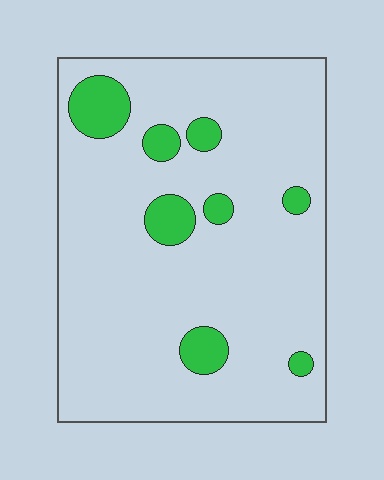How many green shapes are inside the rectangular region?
8.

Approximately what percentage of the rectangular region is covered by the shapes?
Approximately 10%.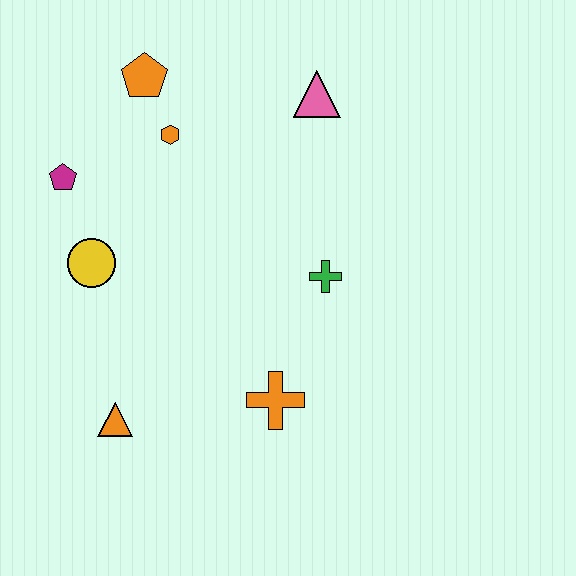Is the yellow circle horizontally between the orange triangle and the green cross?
No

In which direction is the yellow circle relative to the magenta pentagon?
The yellow circle is below the magenta pentagon.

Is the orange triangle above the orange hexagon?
No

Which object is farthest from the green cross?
The magenta pentagon is farthest from the green cross.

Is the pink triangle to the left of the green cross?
Yes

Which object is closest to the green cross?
The orange cross is closest to the green cross.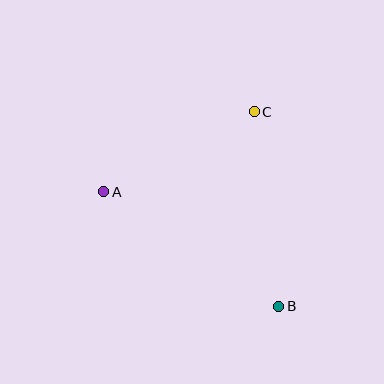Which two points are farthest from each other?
Points A and B are farthest from each other.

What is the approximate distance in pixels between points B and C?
The distance between B and C is approximately 196 pixels.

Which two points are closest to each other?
Points A and C are closest to each other.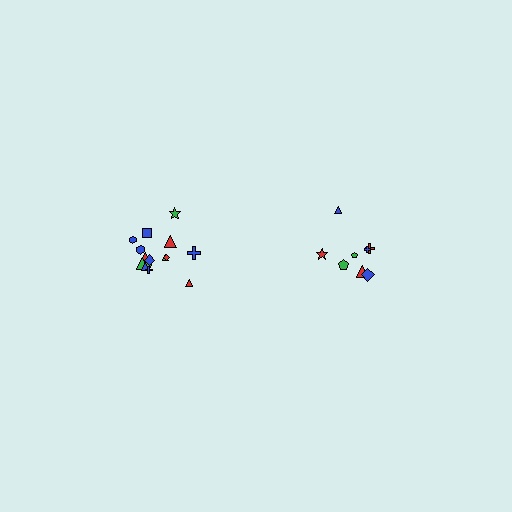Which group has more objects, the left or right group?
The left group.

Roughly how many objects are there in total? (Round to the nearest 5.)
Roughly 25 objects in total.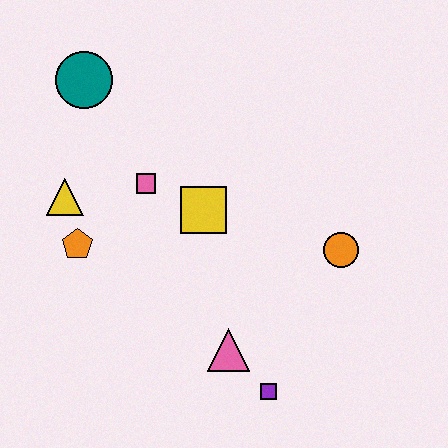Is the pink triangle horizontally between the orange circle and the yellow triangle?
Yes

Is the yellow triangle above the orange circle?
Yes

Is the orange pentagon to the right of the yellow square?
No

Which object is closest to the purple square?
The pink triangle is closest to the purple square.